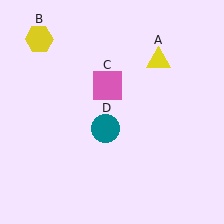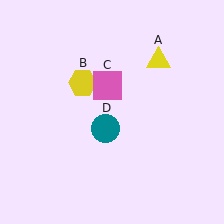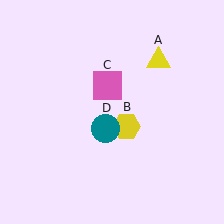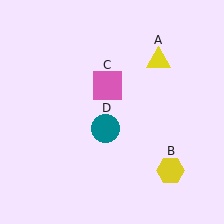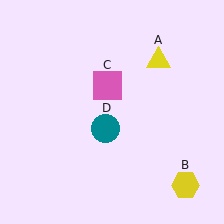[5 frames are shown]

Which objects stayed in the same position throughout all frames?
Yellow triangle (object A) and pink square (object C) and teal circle (object D) remained stationary.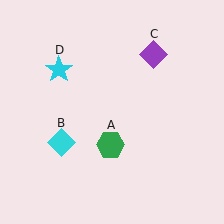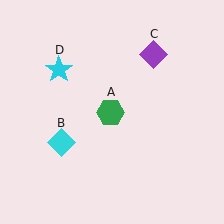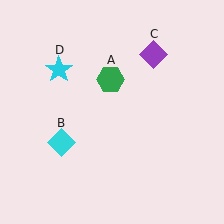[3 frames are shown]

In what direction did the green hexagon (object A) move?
The green hexagon (object A) moved up.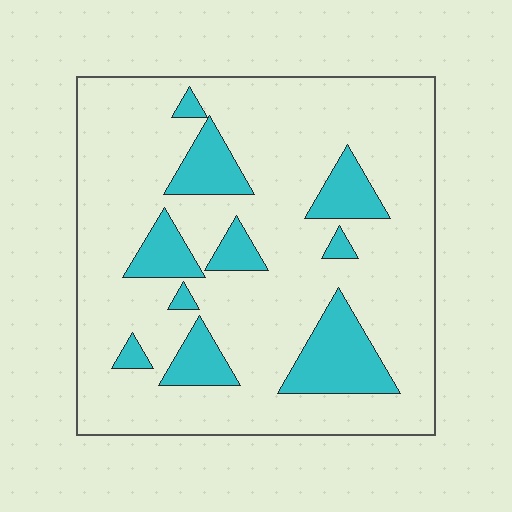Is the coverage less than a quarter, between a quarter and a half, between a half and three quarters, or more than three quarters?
Less than a quarter.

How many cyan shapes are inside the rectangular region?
10.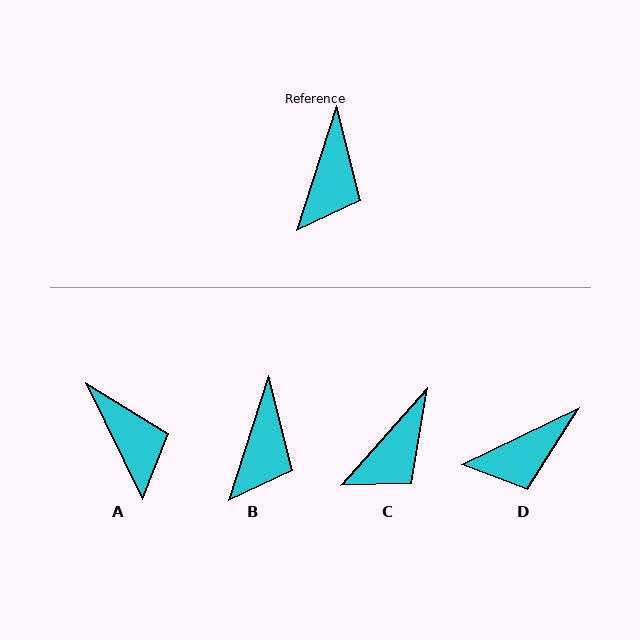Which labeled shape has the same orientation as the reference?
B.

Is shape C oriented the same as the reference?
No, it is off by about 24 degrees.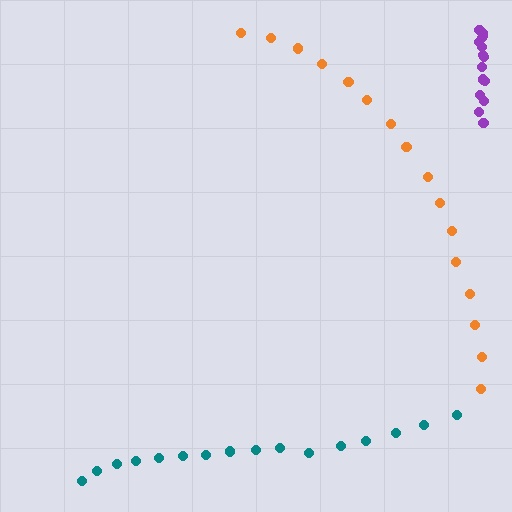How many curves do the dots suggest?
There are 3 distinct paths.